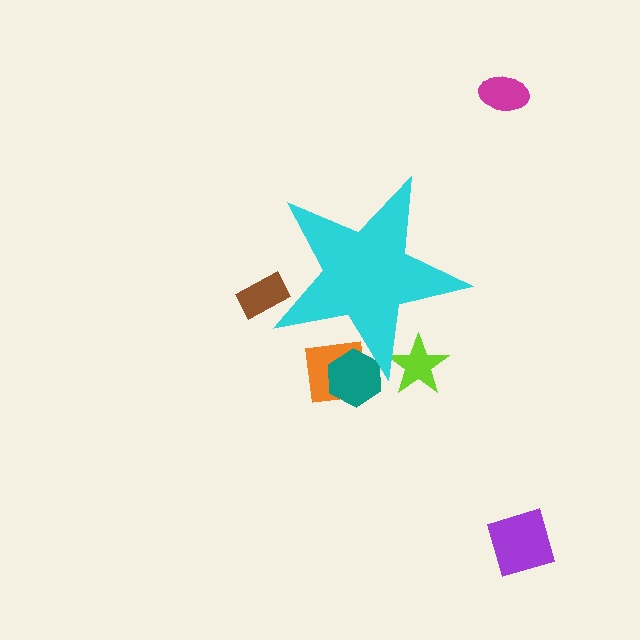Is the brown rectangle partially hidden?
Yes, the brown rectangle is partially hidden behind the cyan star.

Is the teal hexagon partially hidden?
Yes, the teal hexagon is partially hidden behind the cyan star.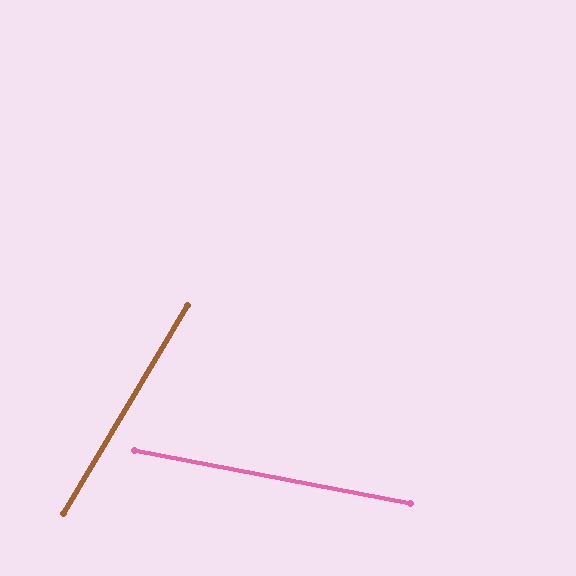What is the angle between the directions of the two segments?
Approximately 70 degrees.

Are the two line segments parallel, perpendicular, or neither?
Neither parallel nor perpendicular — they differ by about 70°.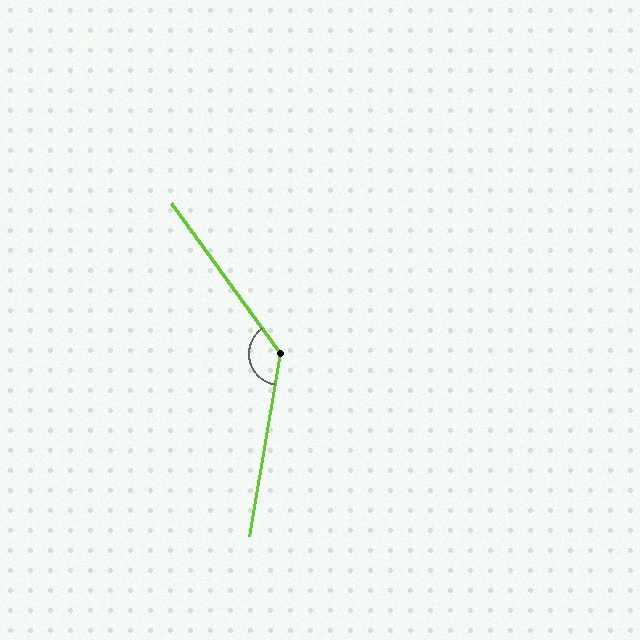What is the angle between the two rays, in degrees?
Approximately 135 degrees.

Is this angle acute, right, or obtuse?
It is obtuse.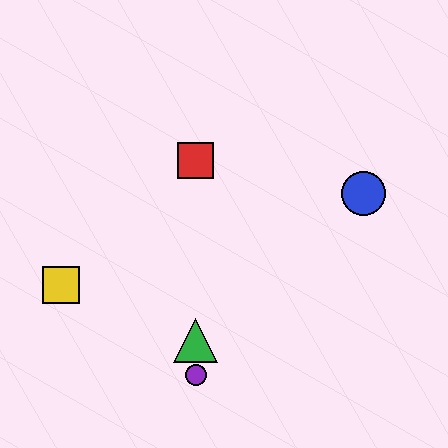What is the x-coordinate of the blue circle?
The blue circle is at x≈364.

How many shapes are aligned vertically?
3 shapes (the red square, the green triangle, the purple circle) are aligned vertically.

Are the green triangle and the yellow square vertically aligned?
No, the green triangle is at x≈196 and the yellow square is at x≈61.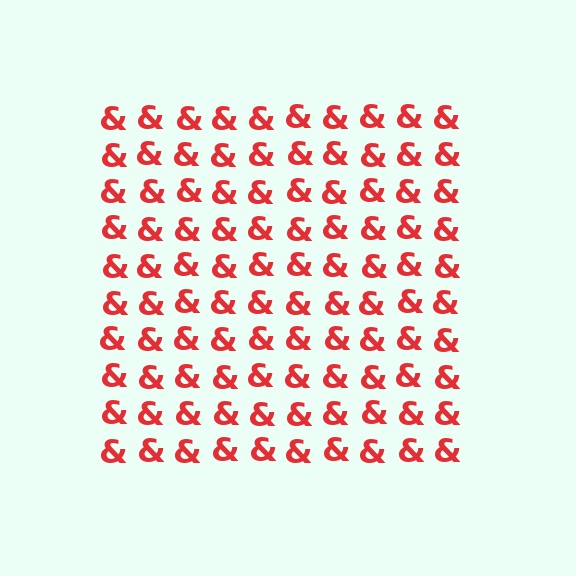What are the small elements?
The small elements are ampersands.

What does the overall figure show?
The overall figure shows a square.